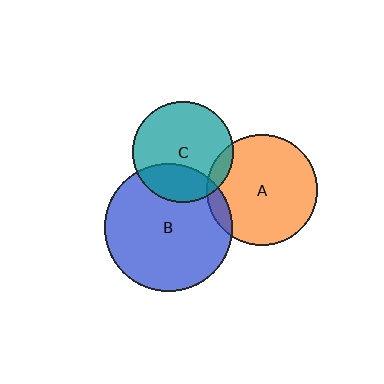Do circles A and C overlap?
Yes.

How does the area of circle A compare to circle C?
Approximately 1.2 times.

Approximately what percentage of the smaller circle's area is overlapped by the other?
Approximately 10%.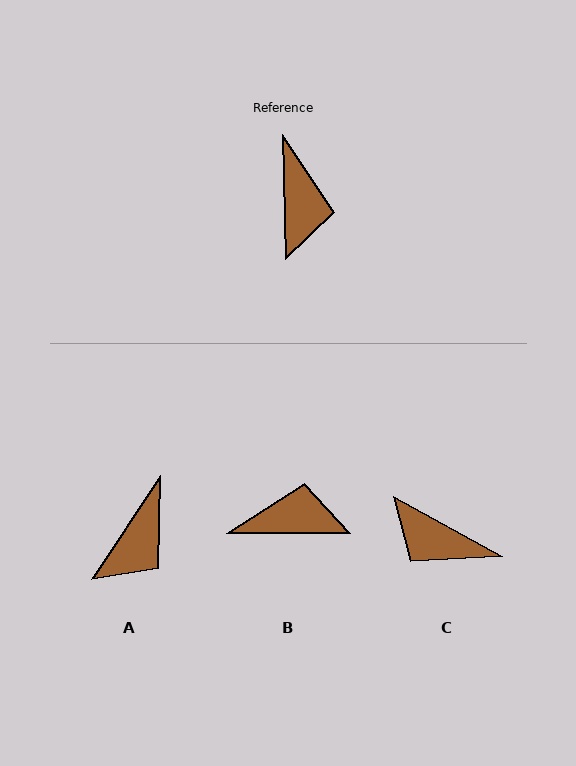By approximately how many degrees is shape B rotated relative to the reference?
Approximately 89 degrees counter-clockwise.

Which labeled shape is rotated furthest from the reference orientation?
C, about 120 degrees away.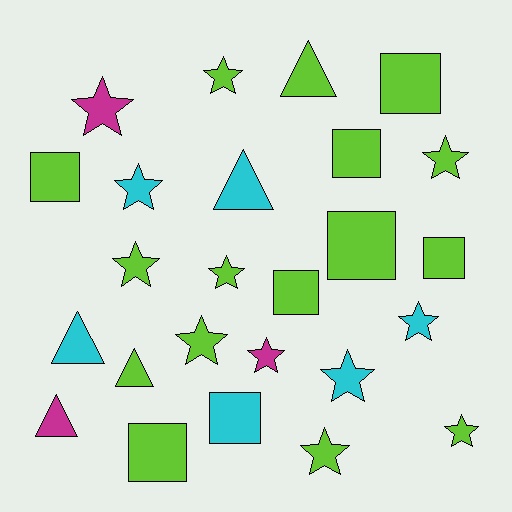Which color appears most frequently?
Lime, with 16 objects.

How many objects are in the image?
There are 25 objects.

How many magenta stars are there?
There are 2 magenta stars.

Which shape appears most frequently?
Star, with 12 objects.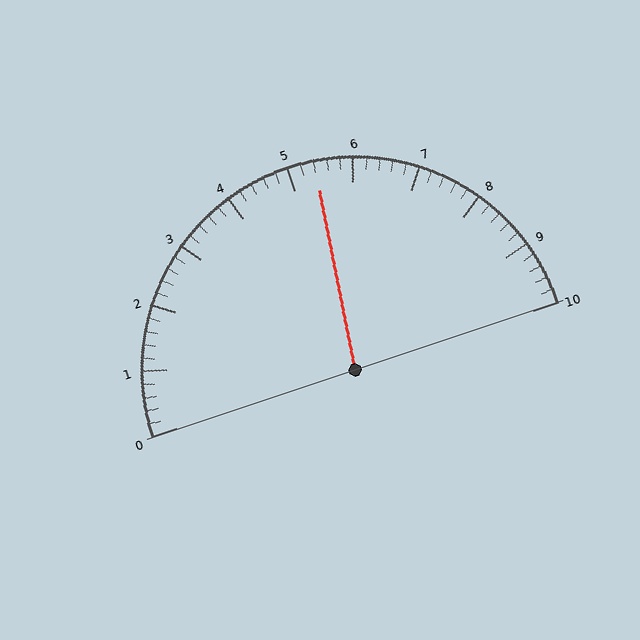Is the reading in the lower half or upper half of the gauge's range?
The reading is in the upper half of the range (0 to 10).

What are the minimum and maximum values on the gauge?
The gauge ranges from 0 to 10.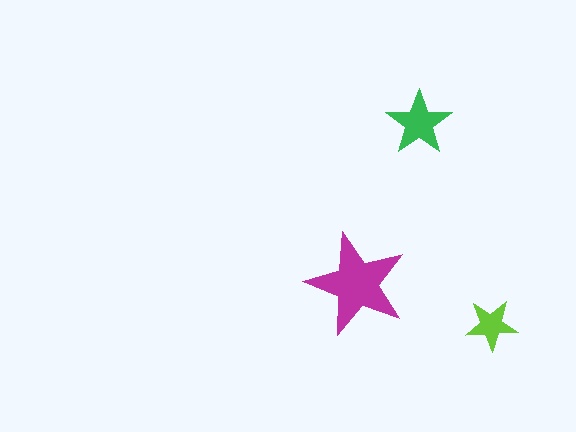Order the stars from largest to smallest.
the magenta one, the green one, the lime one.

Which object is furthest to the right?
The lime star is rightmost.